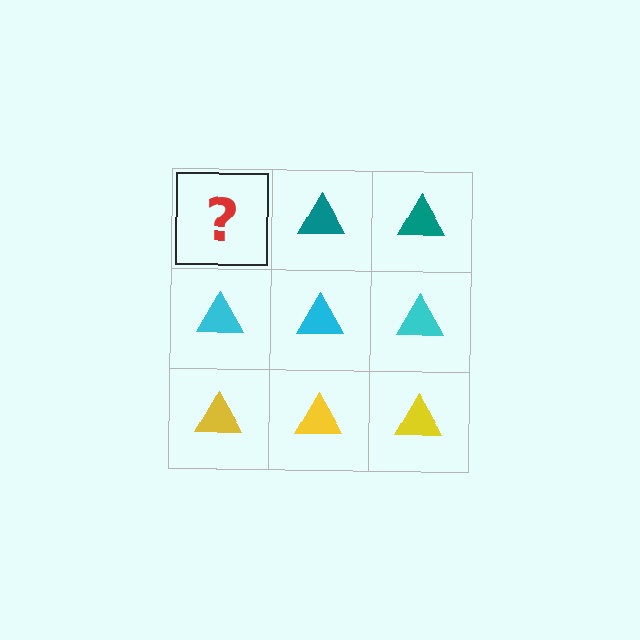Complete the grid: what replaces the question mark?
The question mark should be replaced with a teal triangle.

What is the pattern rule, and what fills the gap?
The rule is that each row has a consistent color. The gap should be filled with a teal triangle.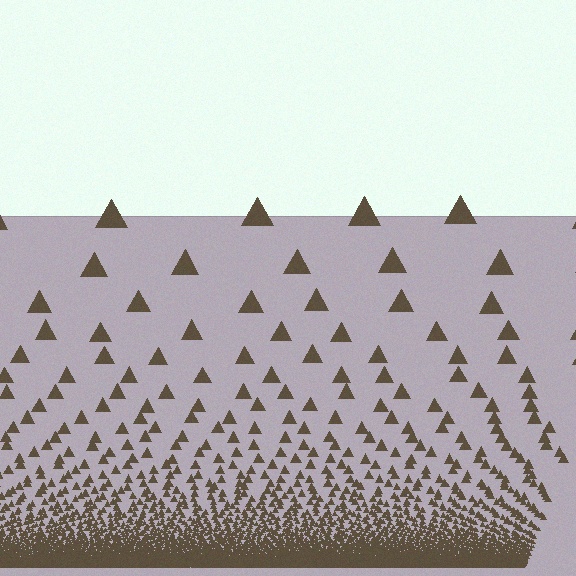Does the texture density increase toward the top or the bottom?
Density increases toward the bottom.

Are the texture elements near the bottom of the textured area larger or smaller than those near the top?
Smaller. The gradient is inverted — elements near the bottom are smaller and denser.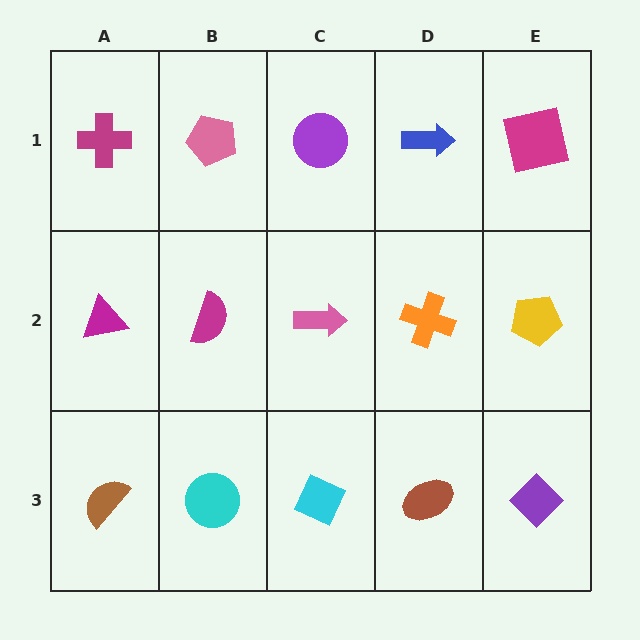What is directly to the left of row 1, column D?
A purple circle.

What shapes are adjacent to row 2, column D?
A blue arrow (row 1, column D), a brown ellipse (row 3, column D), a pink arrow (row 2, column C), a yellow pentagon (row 2, column E).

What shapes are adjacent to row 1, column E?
A yellow pentagon (row 2, column E), a blue arrow (row 1, column D).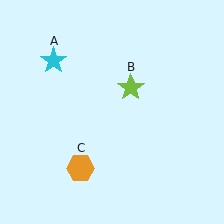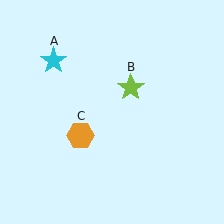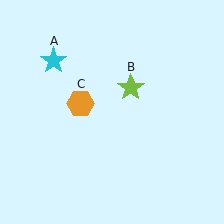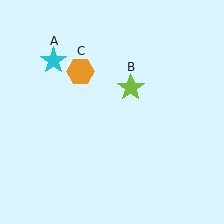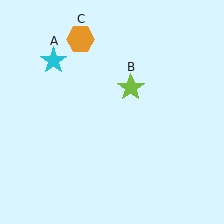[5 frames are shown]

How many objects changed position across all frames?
1 object changed position: orange hexagon (object C).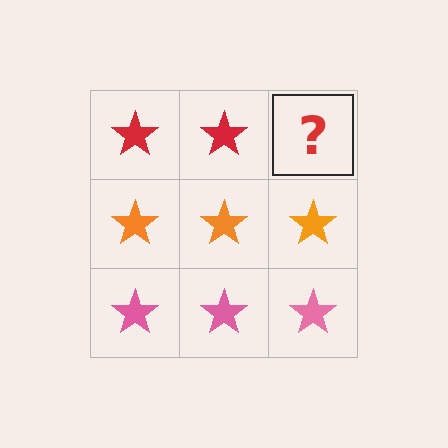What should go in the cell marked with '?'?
The missing cell should contain a red star.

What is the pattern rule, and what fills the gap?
The rule is that each row has a consistent color. The gap should be filled with a red star.